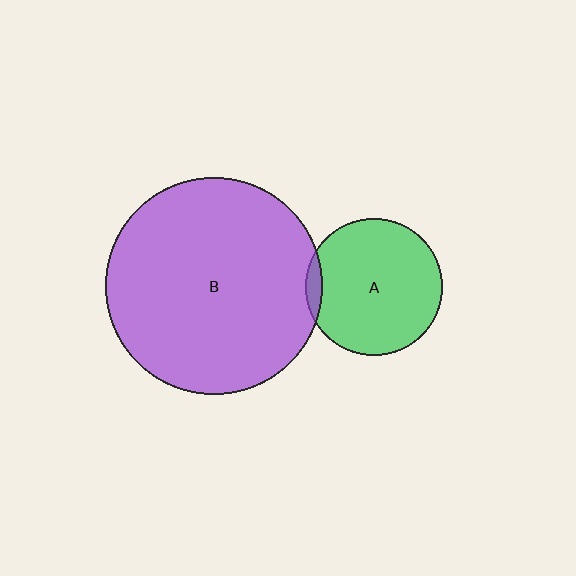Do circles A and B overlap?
Yes.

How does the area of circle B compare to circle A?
Approximately 2.5 times.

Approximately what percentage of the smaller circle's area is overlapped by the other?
Approximately 5%.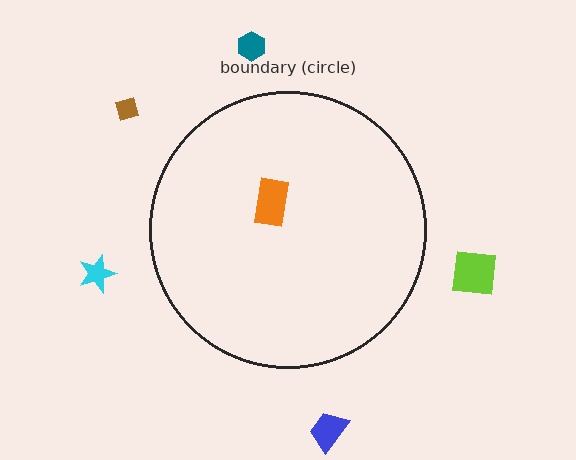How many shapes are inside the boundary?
1 inside, 5 outside.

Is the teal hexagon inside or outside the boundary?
Outside.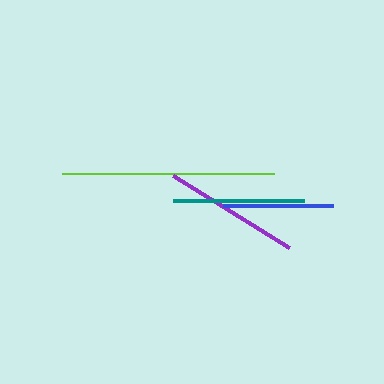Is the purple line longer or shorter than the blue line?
The purple line is longer than the blue line.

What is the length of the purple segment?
The purple segment is approximately 137 pixels long.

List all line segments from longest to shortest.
From longest to shortest: lime, purple, teal, blue.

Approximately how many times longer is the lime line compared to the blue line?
The lime line is approximately 1.9 times the length of the blue line.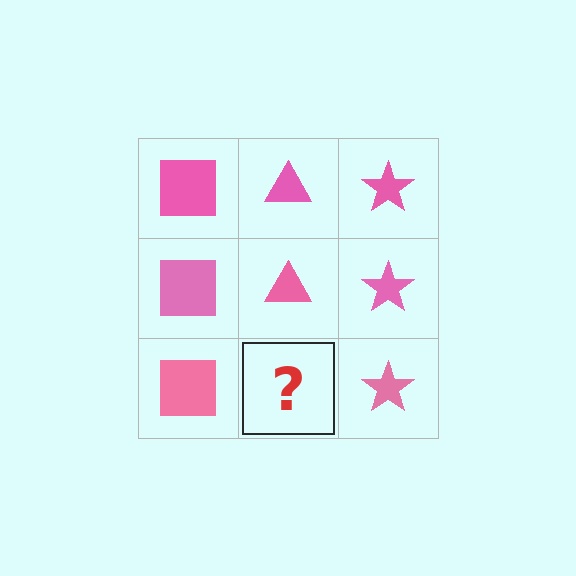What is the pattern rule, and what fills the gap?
The rule is that each column has a consistent shape. The gap should be filled with a pink triangle.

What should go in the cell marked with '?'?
The missing cell should contain a pink triangle.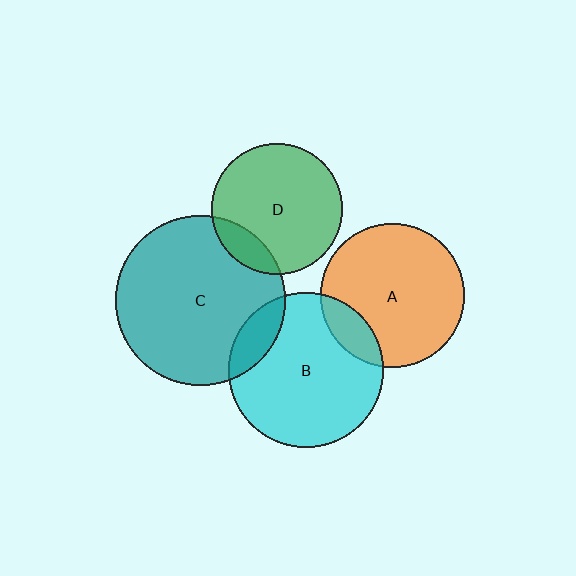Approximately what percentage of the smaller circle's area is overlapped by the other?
Approximately 15%.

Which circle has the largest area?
Circle C (teal).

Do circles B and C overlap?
Yes.